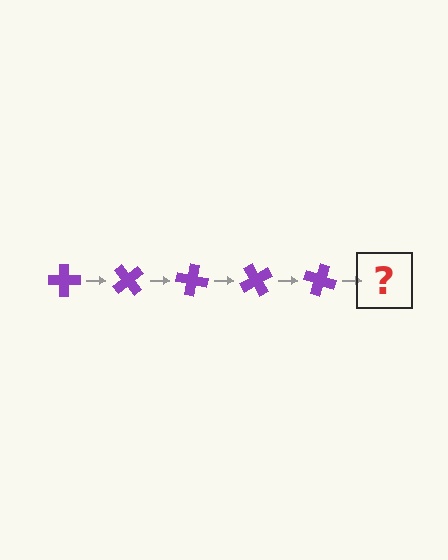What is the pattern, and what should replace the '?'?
The pattern is that the cross rotates 50 degrees each step. The '?' should be a purple cross rotated 250 degrees.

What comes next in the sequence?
The next element should be a purple cross rotated 250 degrees.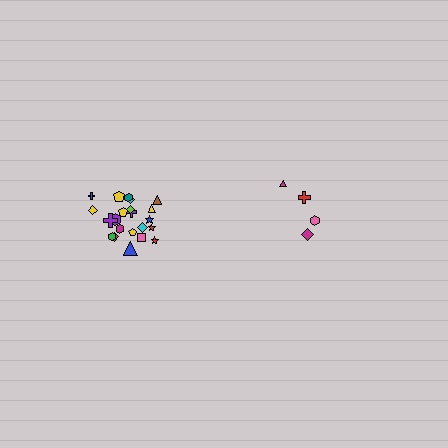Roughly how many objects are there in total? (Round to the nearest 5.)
Roughly 25 objects in total.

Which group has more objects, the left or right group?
The left group.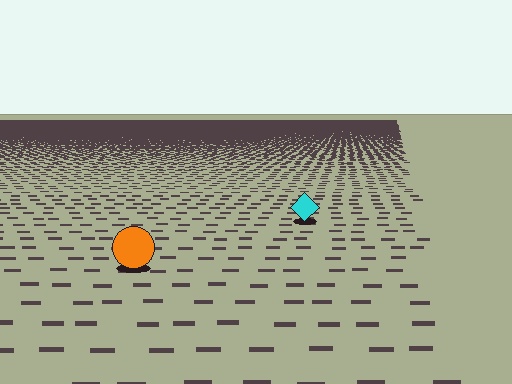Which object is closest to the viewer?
The orange circle is closest. The texture marks near it are larger and more spread out.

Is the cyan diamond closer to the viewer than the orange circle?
No. The orange circle is closer — you can tell from the texture gradient: the ground texture is coarser near it.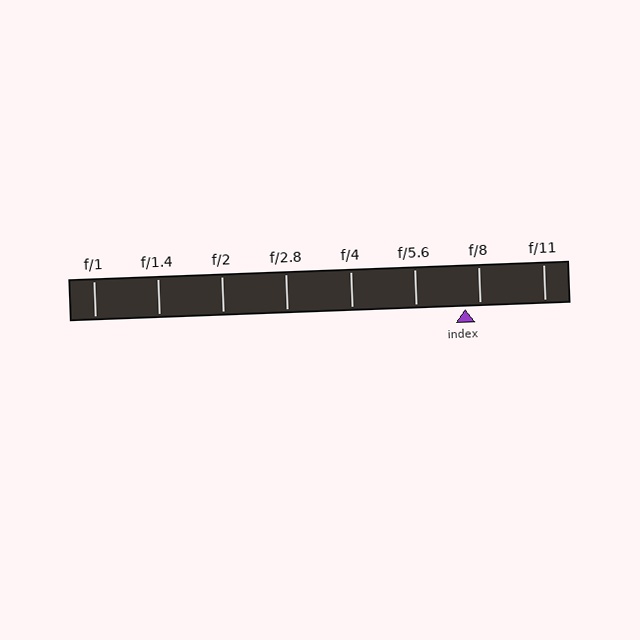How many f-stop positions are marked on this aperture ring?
There are 8 f-stop positions marked.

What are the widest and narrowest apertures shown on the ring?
The widest aperture shown is f/1 and the narrowest is f/11.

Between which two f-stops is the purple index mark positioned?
The index mark is between f/5.6 and f/8.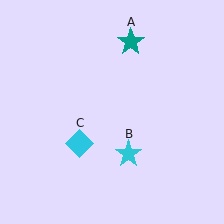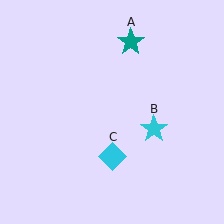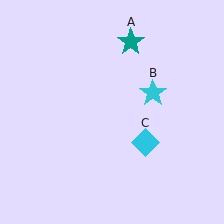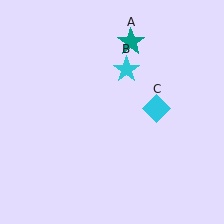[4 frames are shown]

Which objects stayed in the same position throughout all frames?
Teal star (object A) remained stationary.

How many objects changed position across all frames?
2 objects changed position: cyan star (object B), cyan diamond (object C).